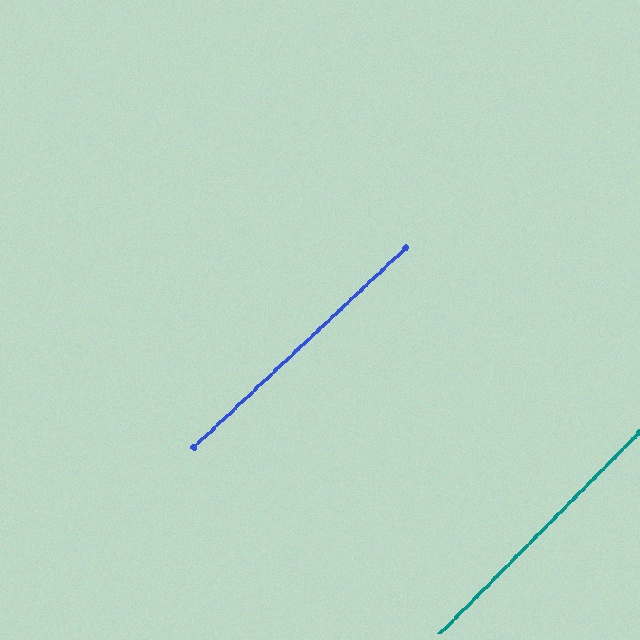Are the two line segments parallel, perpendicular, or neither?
Parallel — their directions differ by only 1.9°.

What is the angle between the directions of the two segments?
Approximately 2 degrees.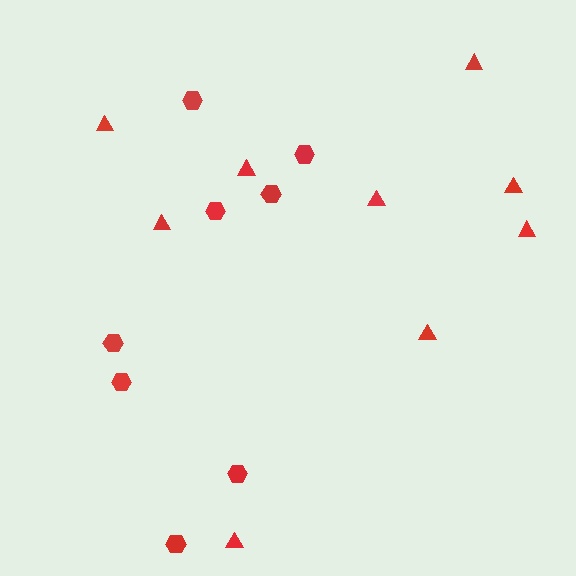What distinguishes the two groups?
There are 2 groups: one group of hexagons (8) and one group of triangles (9).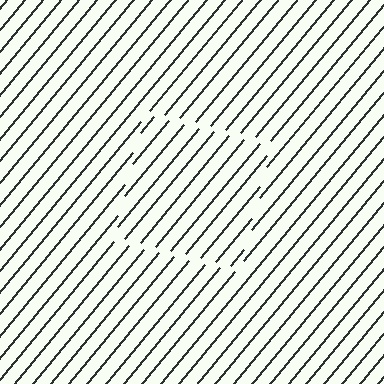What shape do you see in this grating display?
An illusory square. The interior of the shape contains the same grating, shifted by half a period — the contour is defined by the phase discontinuity where line-ends from the inner and outer gratings abut.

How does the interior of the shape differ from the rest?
The interior of the shape contains the same grating, shifted by half a period — the contour is defined by the phase discontinuity where line-ends from the inner and outer gratings abut.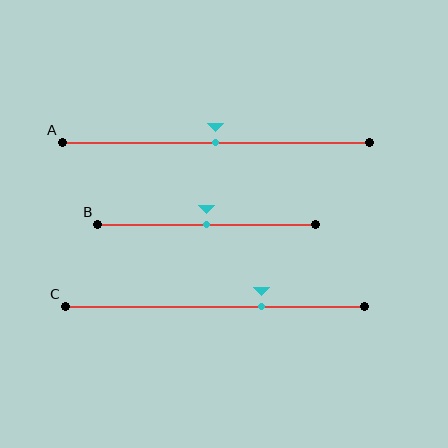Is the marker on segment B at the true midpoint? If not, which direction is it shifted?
Yes, the marker on segment B is at the true midpoint.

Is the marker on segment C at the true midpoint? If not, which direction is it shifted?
No, the marker on segment C is shifted to the right by about 16% of the segment length.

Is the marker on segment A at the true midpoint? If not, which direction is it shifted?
Yes, the marker on segment A is at the true midpoint.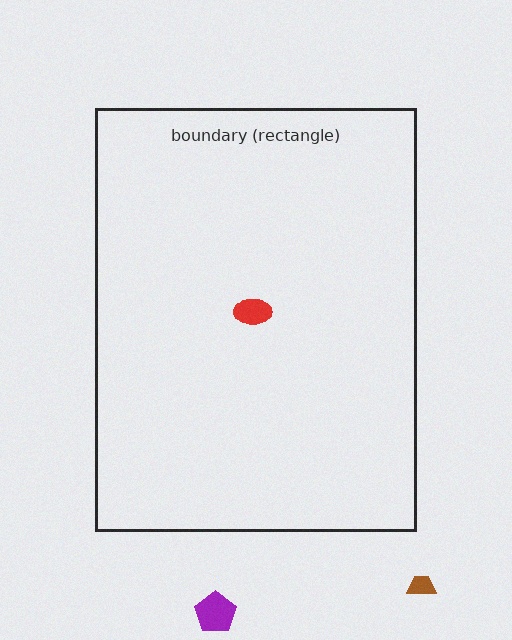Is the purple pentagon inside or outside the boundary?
Outside.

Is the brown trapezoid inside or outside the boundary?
Outside.